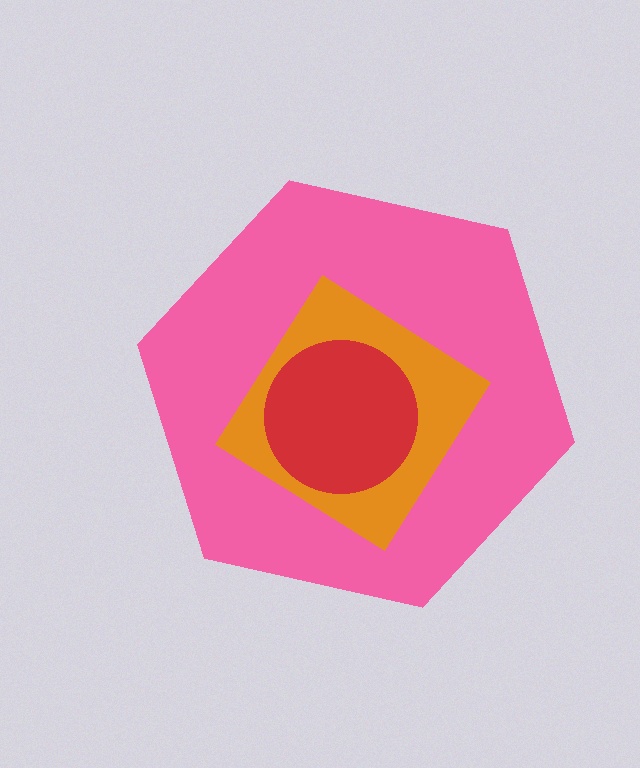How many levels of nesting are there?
3.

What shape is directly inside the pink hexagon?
The orange diamond.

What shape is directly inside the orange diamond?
The red circle.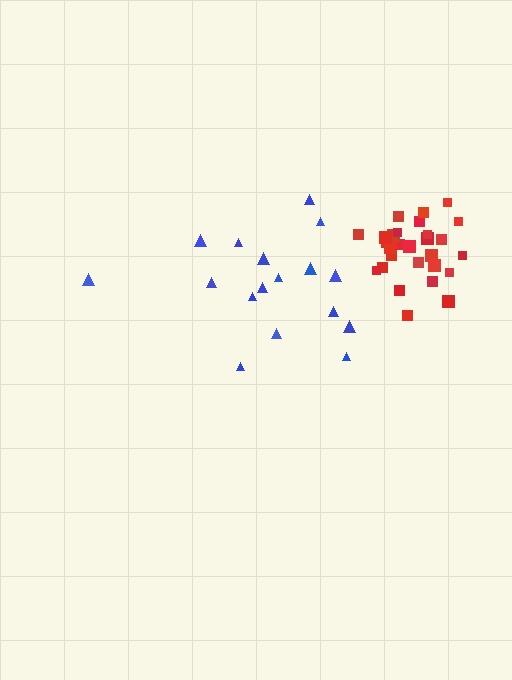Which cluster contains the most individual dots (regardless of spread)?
Red (29).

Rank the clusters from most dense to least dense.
red, blue.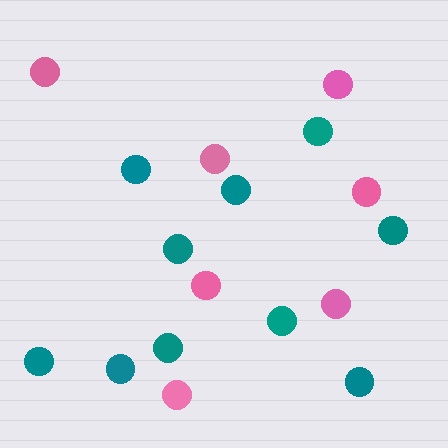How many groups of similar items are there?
There are 2 groups: one group of teal circles (10) and one group of pink circles (7).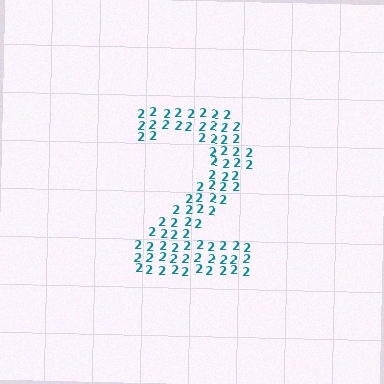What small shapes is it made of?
It is made of small digit 2's.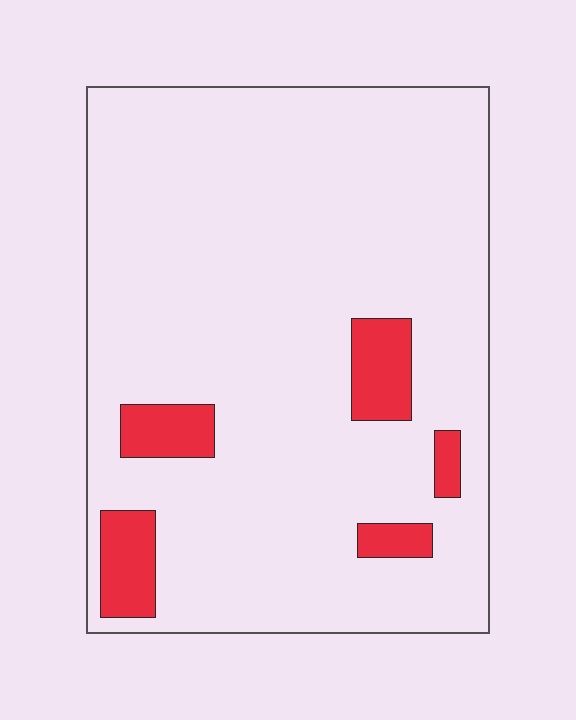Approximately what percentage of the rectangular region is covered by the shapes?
Approximately 10%.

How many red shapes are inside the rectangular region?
5.